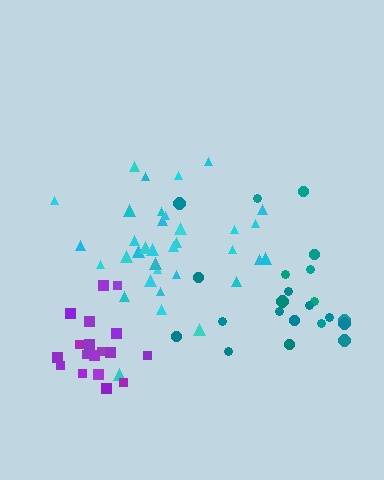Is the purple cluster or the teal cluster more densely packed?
Purple.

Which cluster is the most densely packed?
Purple.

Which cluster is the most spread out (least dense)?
Teal.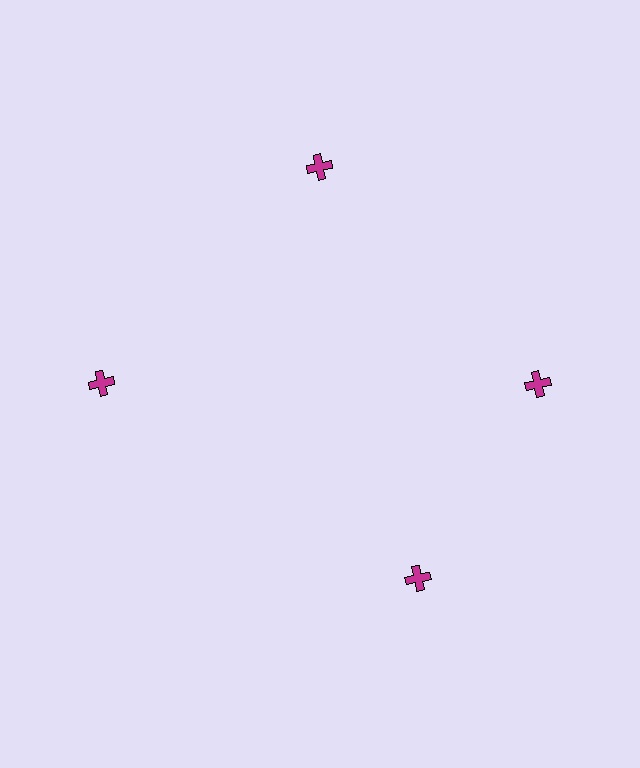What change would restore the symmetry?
The symmetry would be restored by rotating it back into even spacing with its neighbors so that all 4 crosses sit at equal angles and equal distance from the center.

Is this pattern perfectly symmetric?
No. The 4 magenta crosses are arranged in a ring, but one element near the 6 o'clock position is rotated out of alignment along the ring, breaking the 4-fold rotational symmetry.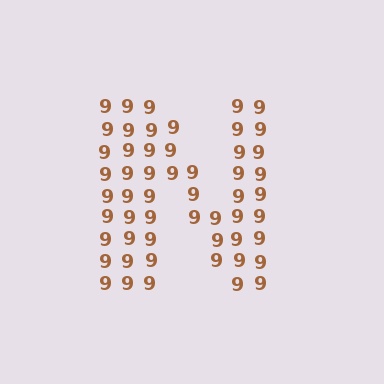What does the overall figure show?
The overall figure shows the letter N.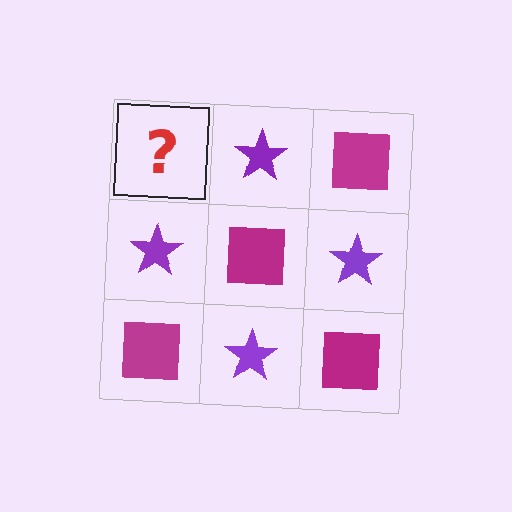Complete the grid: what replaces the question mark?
The question mark should be replaced with a magenta square.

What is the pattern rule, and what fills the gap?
The rule is that it alternates magenta square and purple star in a checkerboard pattern. The gap should be filled with a magenta square.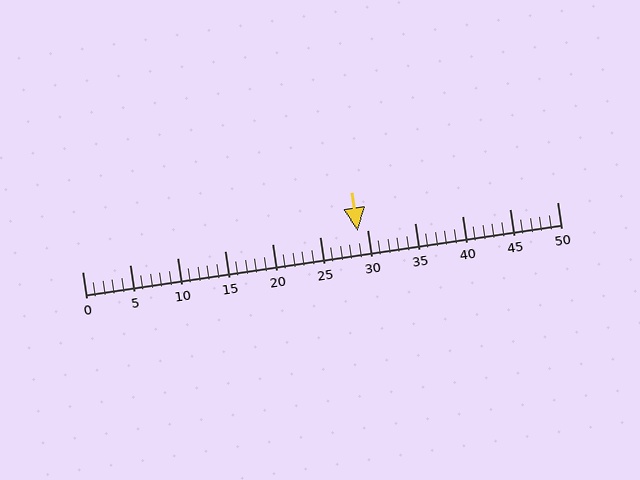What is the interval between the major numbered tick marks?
The major tick marks are spaced 5 units apart.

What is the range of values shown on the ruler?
The ruler shows values from 0 to 50.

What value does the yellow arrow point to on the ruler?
The yellow arrow points to approximately 29.